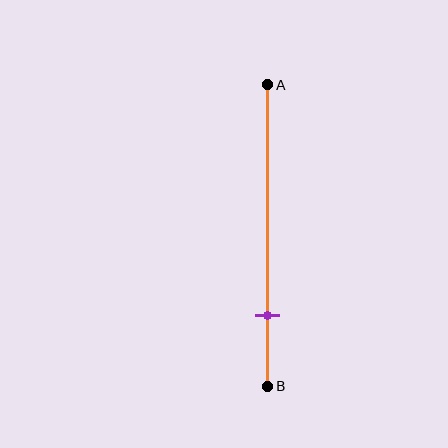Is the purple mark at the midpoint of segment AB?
No, the mark is at about 75% from A, not at the 50% midpoint.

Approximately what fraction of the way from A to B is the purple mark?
The purple mark is approximately 75% of the way from A to B.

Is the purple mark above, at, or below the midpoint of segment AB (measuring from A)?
The purple mark is below the midpoint of segment AB.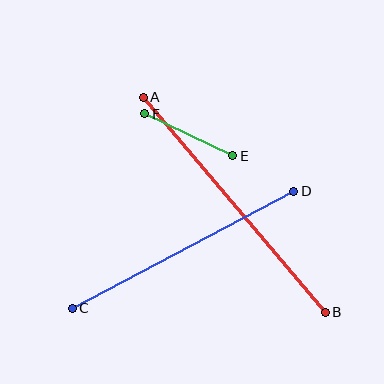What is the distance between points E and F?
The distance is approximately 98 pixels.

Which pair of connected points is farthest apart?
Points A and B are farthest apart.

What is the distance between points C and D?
The distance is approximately 251 pixels.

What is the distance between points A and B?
The distance is approximately 282 pixels.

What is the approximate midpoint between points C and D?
The midpoint is at approximately (183, 250) pixels.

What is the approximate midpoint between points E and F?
The midpoint is at approximately (189, 135) pixels.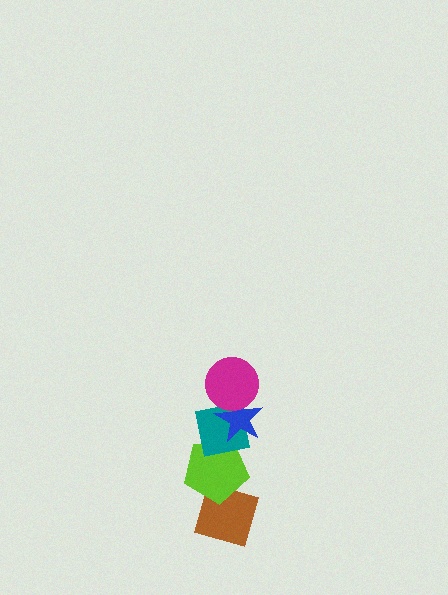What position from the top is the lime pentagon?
The lime pentagon is 4th from the top.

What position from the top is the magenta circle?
The magenta circle is 1st from the top.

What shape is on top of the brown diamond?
The lime pentagon is on top of the brown diamond.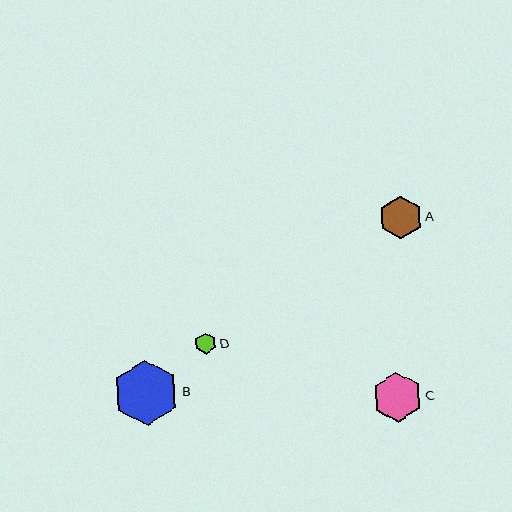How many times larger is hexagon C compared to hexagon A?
Hexagon C is approximately 1.2 times the size of hexagon A.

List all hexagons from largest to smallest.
From largest to smallest: B, C, A, D.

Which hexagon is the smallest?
Hexagon D is the smallest with a size of approximately 21 pixels.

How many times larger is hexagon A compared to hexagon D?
Hexagon A is approximately 2.0 times the size of hexagon D.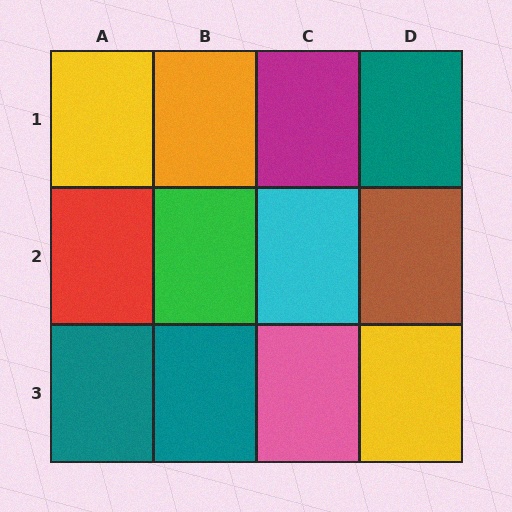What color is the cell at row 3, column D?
Yellow.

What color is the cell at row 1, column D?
Teal.